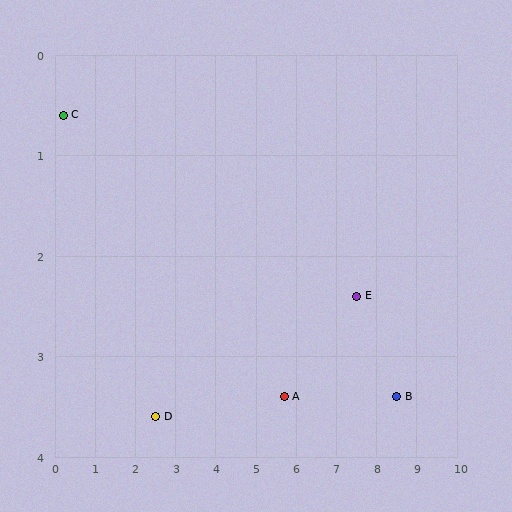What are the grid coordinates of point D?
Point D is at approximately (2.5, 3.6).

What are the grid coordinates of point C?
Point C is at approximately (0.2, 0.6).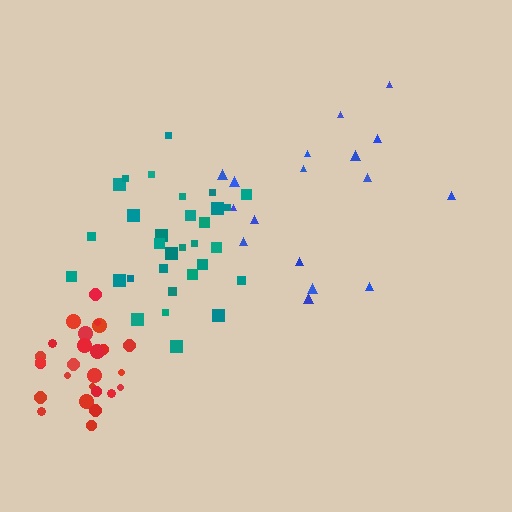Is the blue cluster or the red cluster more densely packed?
Red.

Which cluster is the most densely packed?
Red.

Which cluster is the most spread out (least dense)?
Blue.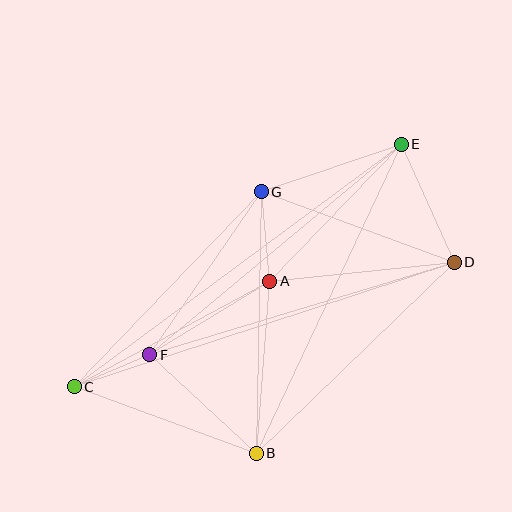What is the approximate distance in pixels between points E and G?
The distance between E and G is approximately 148 pixels.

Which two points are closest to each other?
Points C and F are closest to each other.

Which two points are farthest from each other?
Points C and E are farthest from each other.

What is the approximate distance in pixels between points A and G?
The distance between A and G is approximately 90 pixels.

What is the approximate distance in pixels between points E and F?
The distance between E and F is approximately 328 pixels.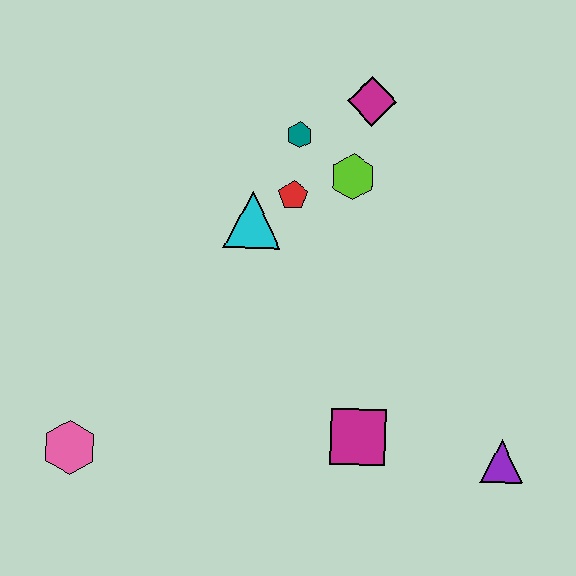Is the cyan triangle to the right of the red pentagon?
No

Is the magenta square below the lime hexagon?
Yes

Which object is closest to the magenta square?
The purple triangle is closest to the magenta square.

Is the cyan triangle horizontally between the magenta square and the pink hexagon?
Yes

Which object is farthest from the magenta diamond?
The pink hexagon is farthest from the magenta diamond.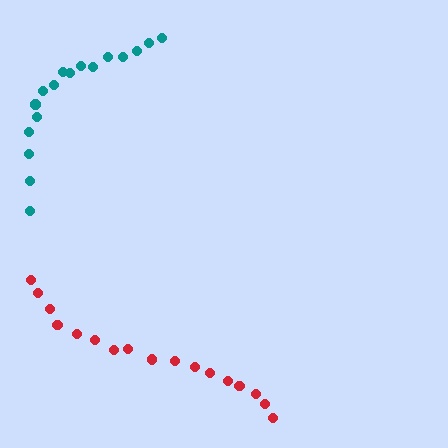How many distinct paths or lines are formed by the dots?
There are 2 distinct paths.